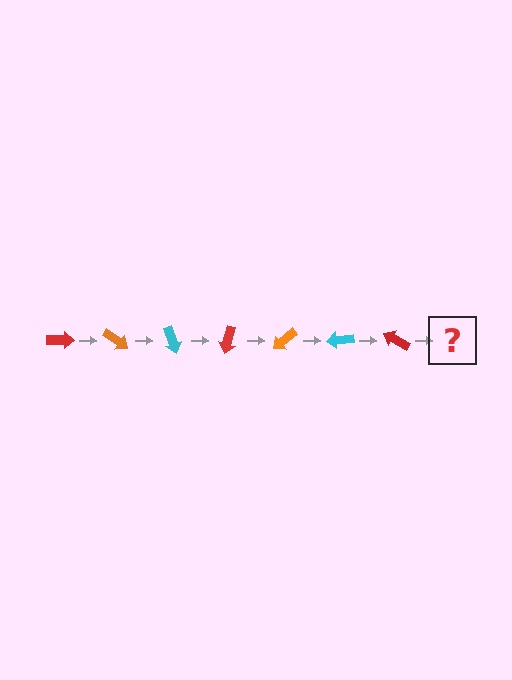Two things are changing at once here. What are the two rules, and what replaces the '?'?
The two rules are that it rotates 35 degrees each step and the color cycles through red, orange, and cyan. The '?' should be an orange arrow, rotated 245 degrees from the start.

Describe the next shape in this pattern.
It should be an orange arrow, rotated 245 degrees from the start.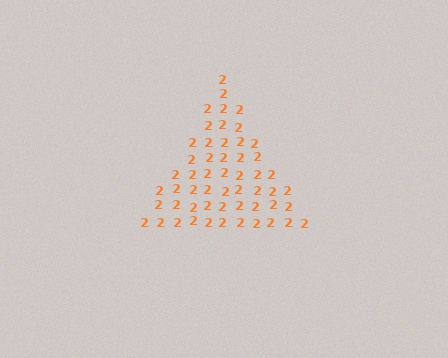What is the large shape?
The large shape is a triangle.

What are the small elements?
The small elements are digit 2's.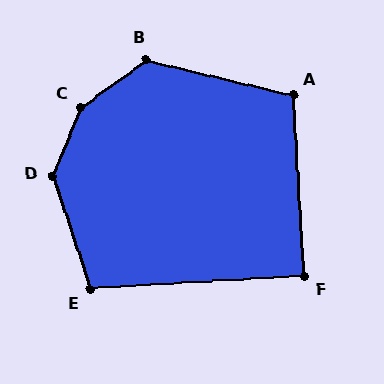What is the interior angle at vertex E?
Approximately 105 degrees (obtuse).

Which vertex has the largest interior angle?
C, at approximately 148 degrees.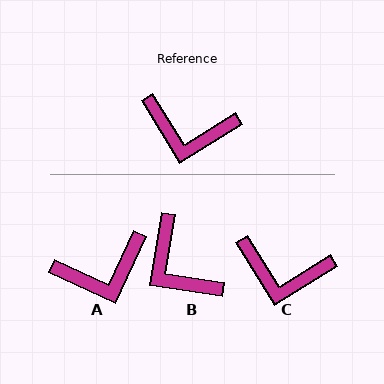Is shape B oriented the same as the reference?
No, it is off by about 41 degrees.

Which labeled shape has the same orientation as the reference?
C.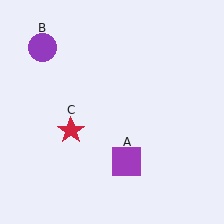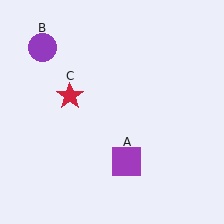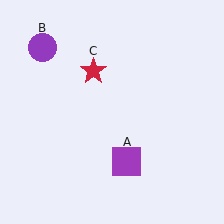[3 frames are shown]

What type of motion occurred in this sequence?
The red star (object C) rotated clockwise around the center of the scene.